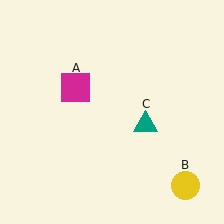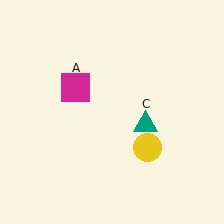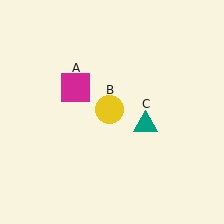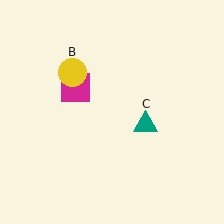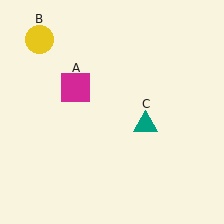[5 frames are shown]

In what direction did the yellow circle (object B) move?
The yellow circle (object B) moved up and to the left.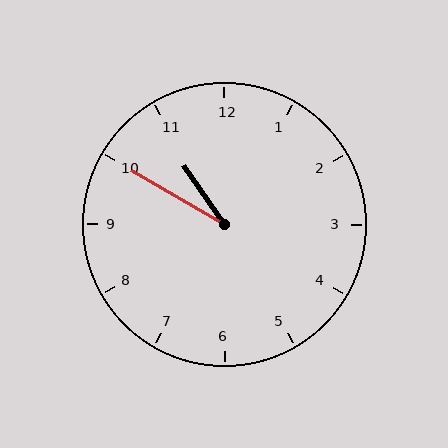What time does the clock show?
10:50.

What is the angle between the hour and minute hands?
Approximately 25 degrees.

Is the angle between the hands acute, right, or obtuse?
It is acute.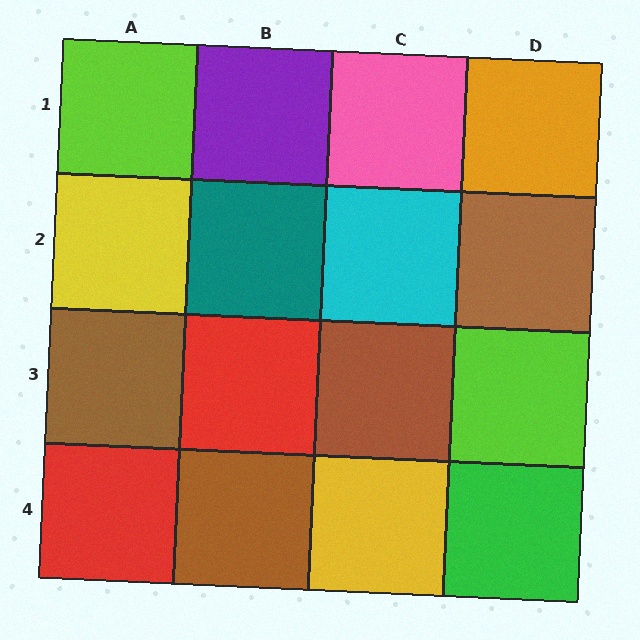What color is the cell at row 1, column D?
Orange.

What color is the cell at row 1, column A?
Lime.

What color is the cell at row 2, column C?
Cyan.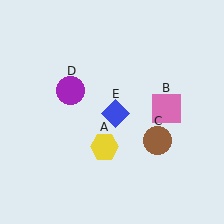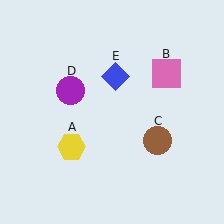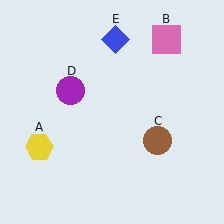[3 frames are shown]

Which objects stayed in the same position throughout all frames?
Brown circle (object C) and purple circle (object D) remained stationary.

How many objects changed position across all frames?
3 objects changed position: yellow hexagon (object A), pink square (object B), blue diamond (object E).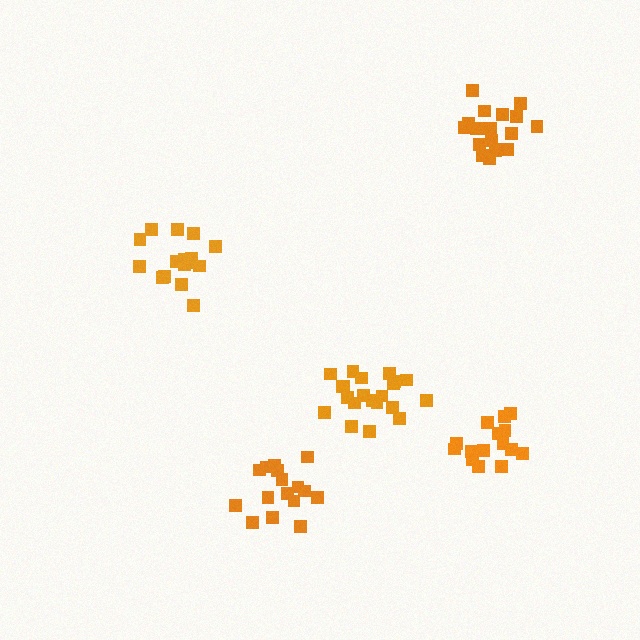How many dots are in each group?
Group 1: 21 dots, Group 2: 18 dots, Group 3: 16 dots, Group 4: 16 dots, Group 5: 20 dots (91 total).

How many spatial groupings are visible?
There are 5 spatial groupings.